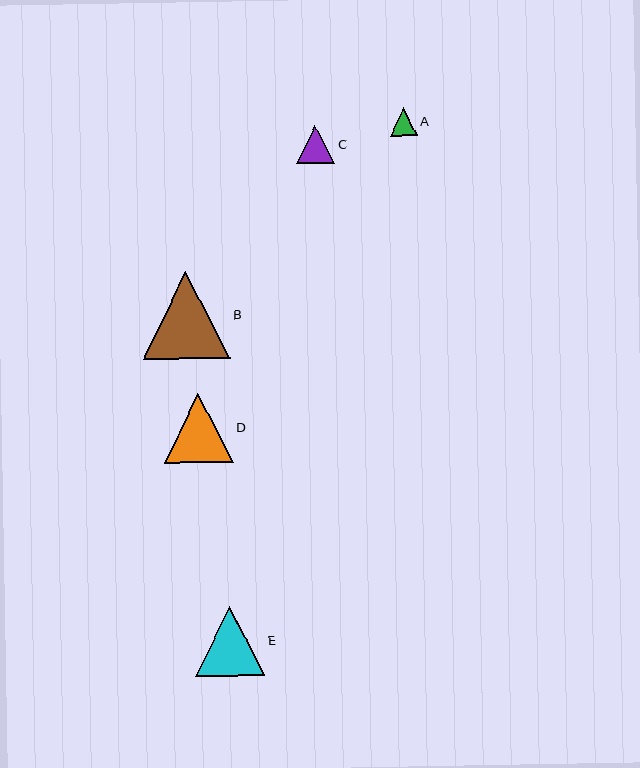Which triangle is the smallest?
Triangle A is the smallest with a size of approximately 27 pixels.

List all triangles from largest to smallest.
From largest to smallest: B, E, D, C, A.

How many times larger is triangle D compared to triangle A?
Triangle D is approximately 2.6 times the size of triangle A.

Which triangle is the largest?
Triangle B is the largest with a size of approximately 87 pixels.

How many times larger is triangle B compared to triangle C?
Triangle B is approximately 2.3 times the size of triangle C.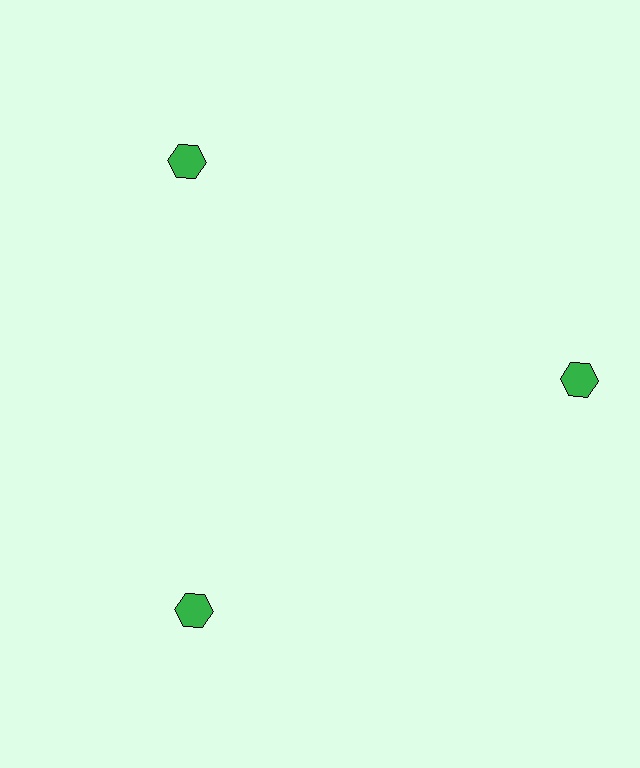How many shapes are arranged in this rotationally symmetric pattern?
There are 3 shapes, arranged in 3 groups of 1.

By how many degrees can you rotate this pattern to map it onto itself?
The pattern maps onto itself every 120 degrees of rotation.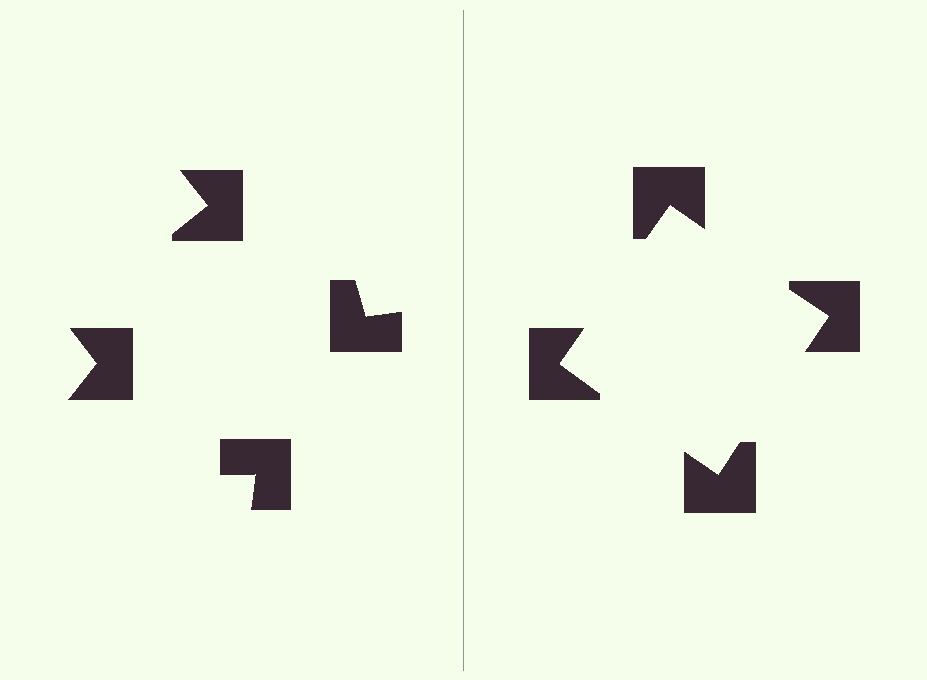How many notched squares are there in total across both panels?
8 — 4 on each side.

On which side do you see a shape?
An illusory square appears on the right side. On the left side the wedge cuts are rotated, so no coherent shape forms.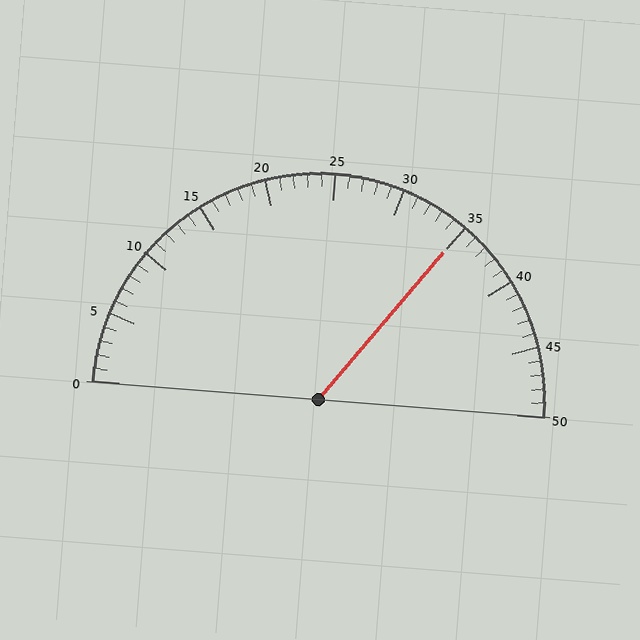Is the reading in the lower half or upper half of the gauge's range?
The reading is in the upper half of the range (0 to 50).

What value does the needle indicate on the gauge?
The needle indicates approximately 35.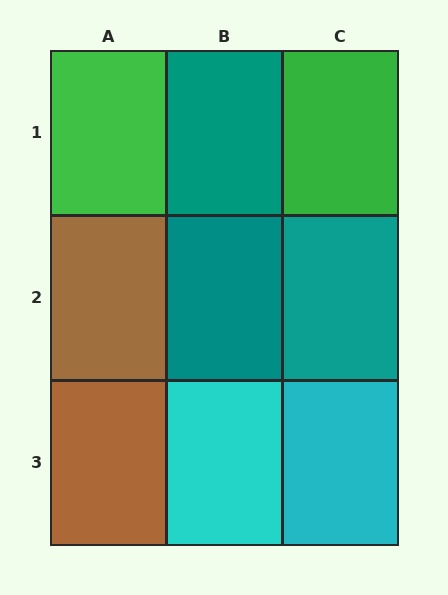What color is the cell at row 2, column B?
Teal.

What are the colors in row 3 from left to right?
Brown, cyan, cyan.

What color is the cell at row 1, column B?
Teal.